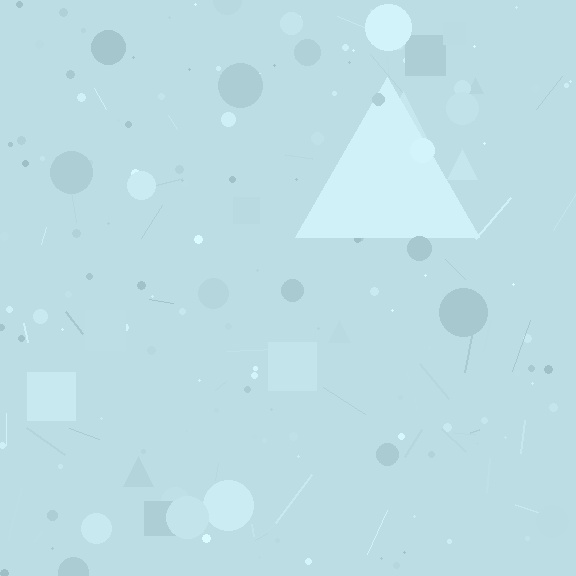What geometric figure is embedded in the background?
A triangle is embedded in the background.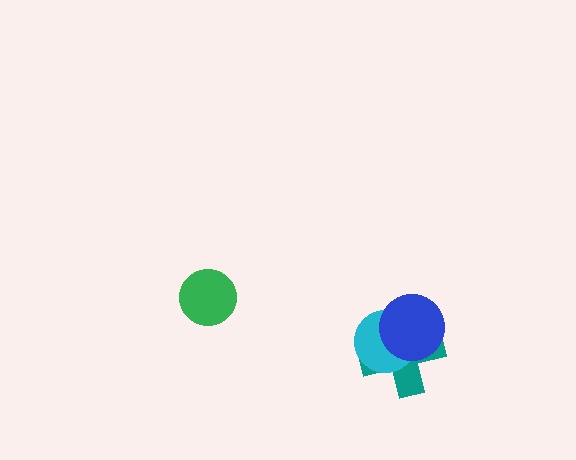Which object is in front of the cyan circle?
The blue circle is in front of the cyan circle.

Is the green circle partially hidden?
No, no other shape covers it.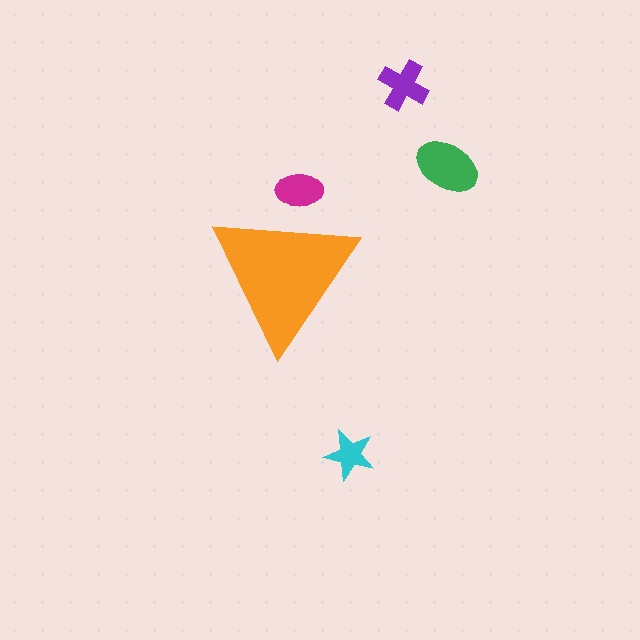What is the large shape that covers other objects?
An orange triangle.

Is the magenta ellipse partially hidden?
Yes, the magenta ellipse is partially hidden behind the orange triangle.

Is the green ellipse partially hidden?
No, the green ellipse is fully visible.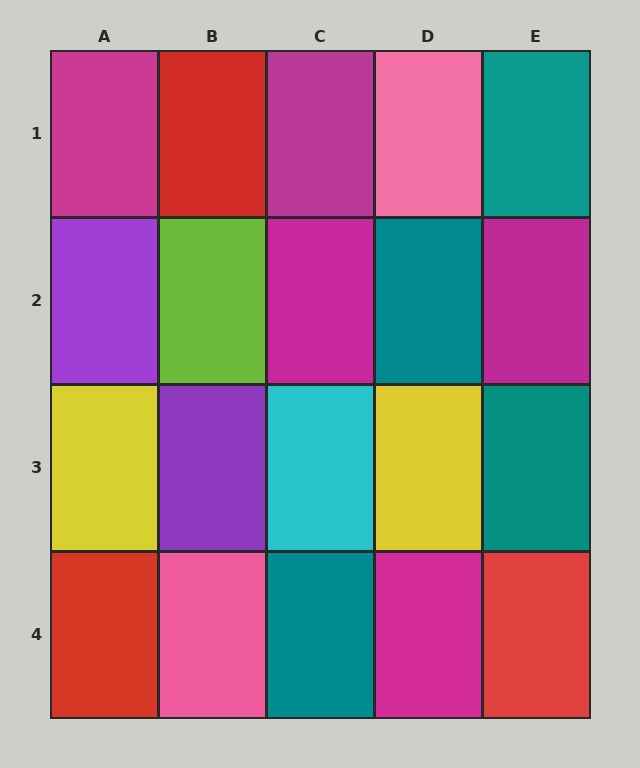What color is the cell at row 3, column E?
Teal.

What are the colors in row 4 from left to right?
Red, pink, teal, magenta, red.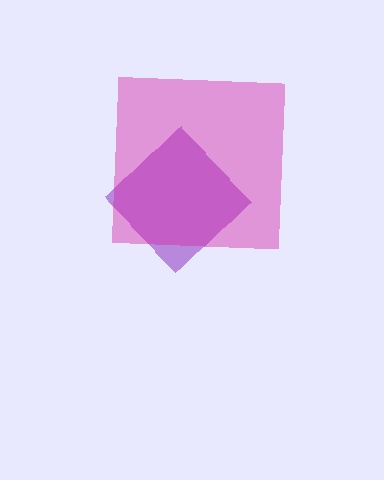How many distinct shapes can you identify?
There are 2 distinct shapes: a purple diamond, a magenta square.